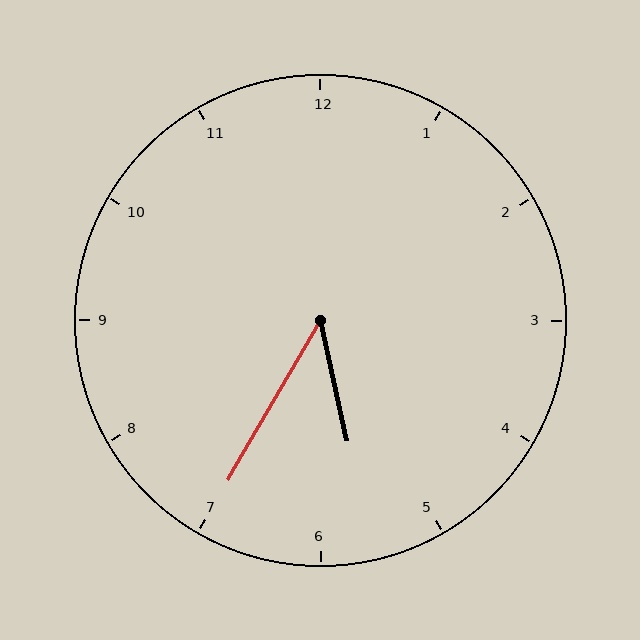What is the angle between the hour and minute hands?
Approximately 42 degrees.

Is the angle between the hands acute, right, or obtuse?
It is acute.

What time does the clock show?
5:35.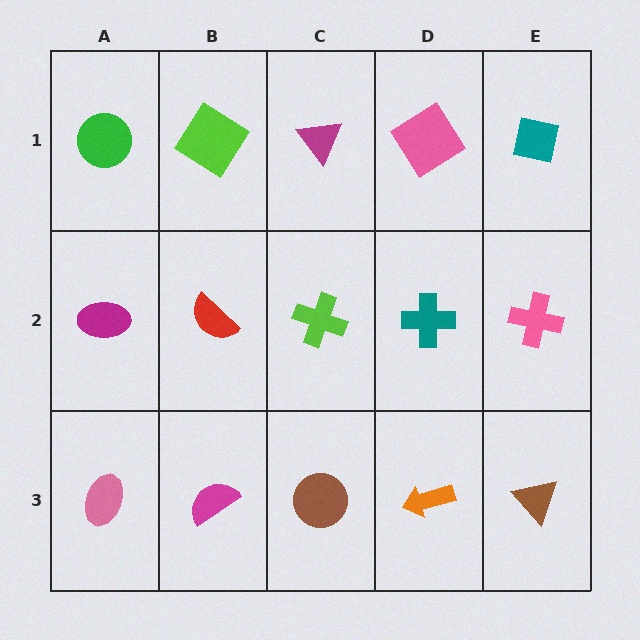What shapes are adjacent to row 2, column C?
A magenta triangle (row 1, column C), a brown circle (row 3, column C), a red semicircle (row 2, column B), a teal cross (row 2, column D).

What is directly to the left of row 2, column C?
A red semicircle.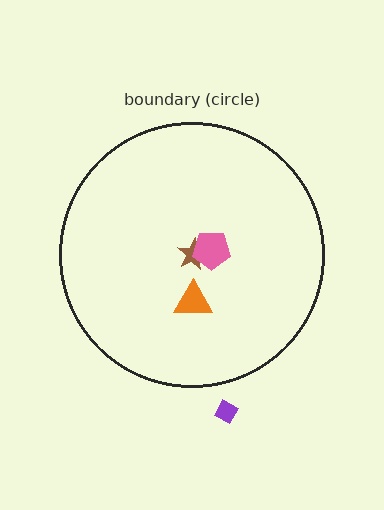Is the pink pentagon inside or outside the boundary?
Inside.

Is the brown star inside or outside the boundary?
Inside.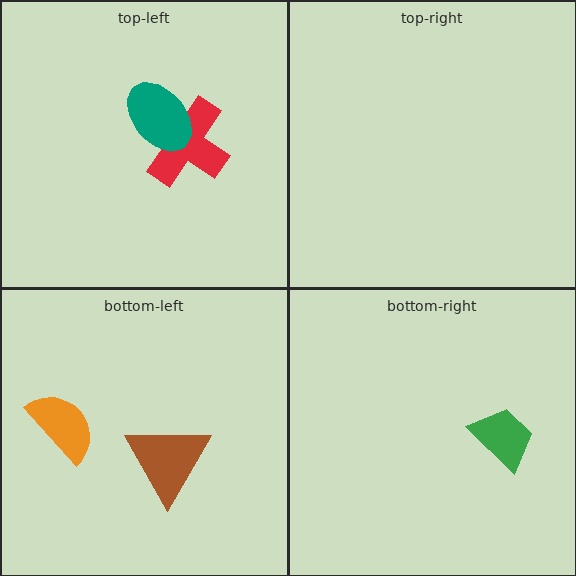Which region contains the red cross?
The top-left region.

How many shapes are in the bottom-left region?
2.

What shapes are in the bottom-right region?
The green trapezoid.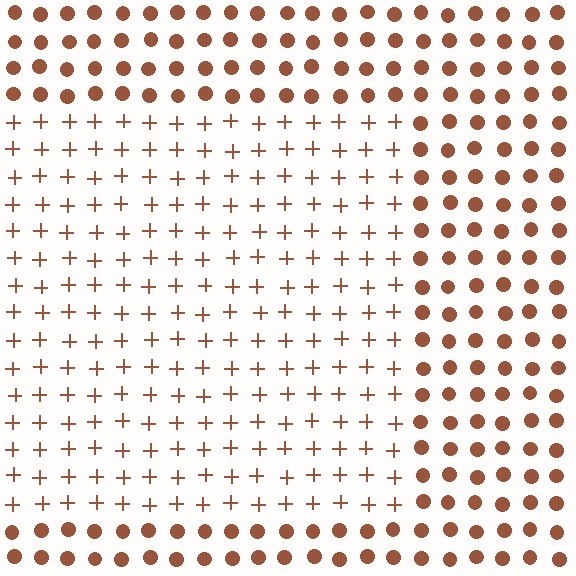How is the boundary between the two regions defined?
The boundary is defined by a change in element shape: plus signs inside vs. circles outside. All elements share the same color and spacing.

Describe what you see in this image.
The image is filled with small brown elements arranged in a uniform grid. A rectangle-shaped region contains plus signs, while the surrounding area contains circles. The boundary is defined purely by the change in element shape.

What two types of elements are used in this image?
The image uses plus signs inside the rectangle region and circles outside it.